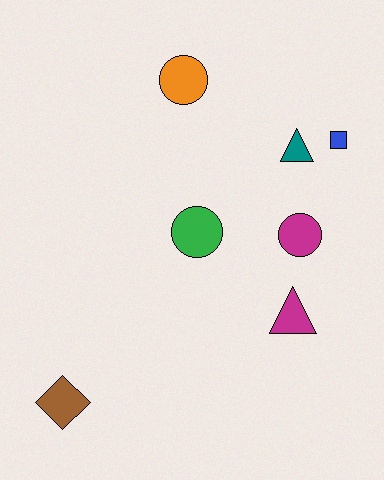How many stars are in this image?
There are no stars.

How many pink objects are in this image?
There are no pink objects.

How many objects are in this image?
There are 7 objects.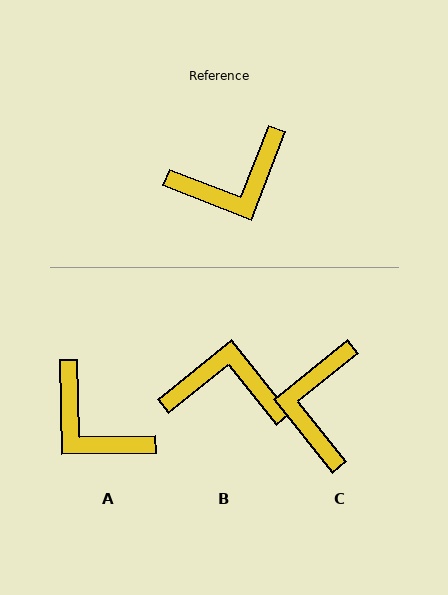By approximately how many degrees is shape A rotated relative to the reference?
Approximately 68 degrees clockwise.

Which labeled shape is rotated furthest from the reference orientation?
B, about 150 degrees away.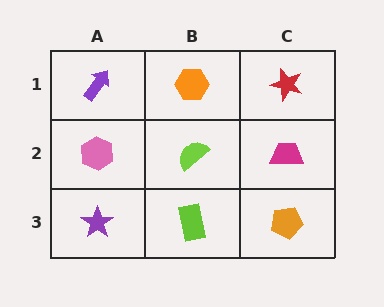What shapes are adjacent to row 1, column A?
A pink hexagon (row 2, column A), an orange hexagon (row 1, column B).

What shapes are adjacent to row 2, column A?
A purple arrow (row 1, column A), a purple star (row 3, column A), a lime semicircle (row 2, column B).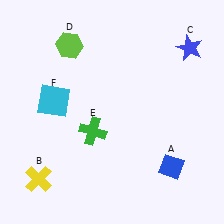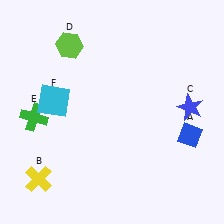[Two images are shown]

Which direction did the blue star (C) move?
The blue star (C) moved down.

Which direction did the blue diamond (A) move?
The blue diamond (A) moved up.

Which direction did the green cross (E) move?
The green cross (E) moved left.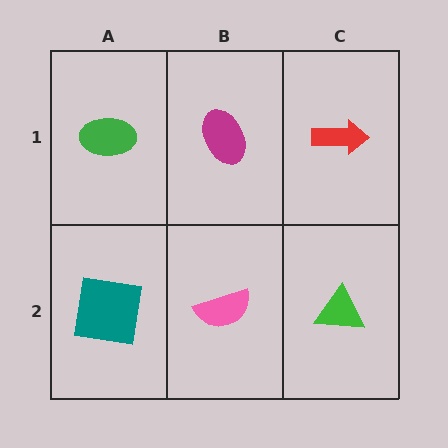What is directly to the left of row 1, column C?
A magenta ellipse.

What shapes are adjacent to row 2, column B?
A magenta ellipse (row 1, column B), a teal square (row 2, column A), a green triangle (row 2, column C).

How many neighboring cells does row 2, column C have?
2.